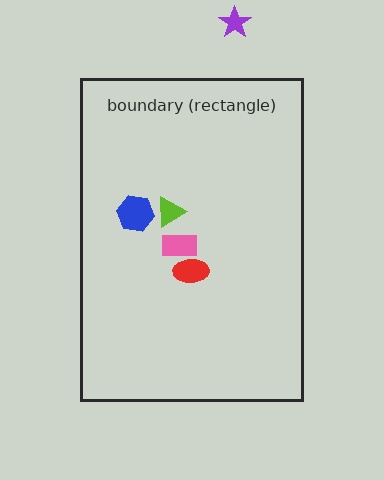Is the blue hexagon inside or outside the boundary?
Inside.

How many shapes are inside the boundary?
4 inside, 1 outside.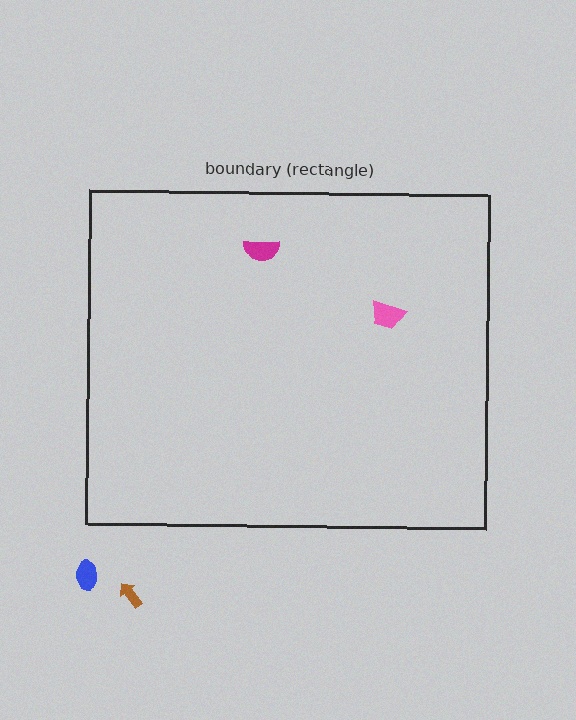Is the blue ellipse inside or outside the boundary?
Outside.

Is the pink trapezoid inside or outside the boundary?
Inside.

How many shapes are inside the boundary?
2 inside, 2 outside.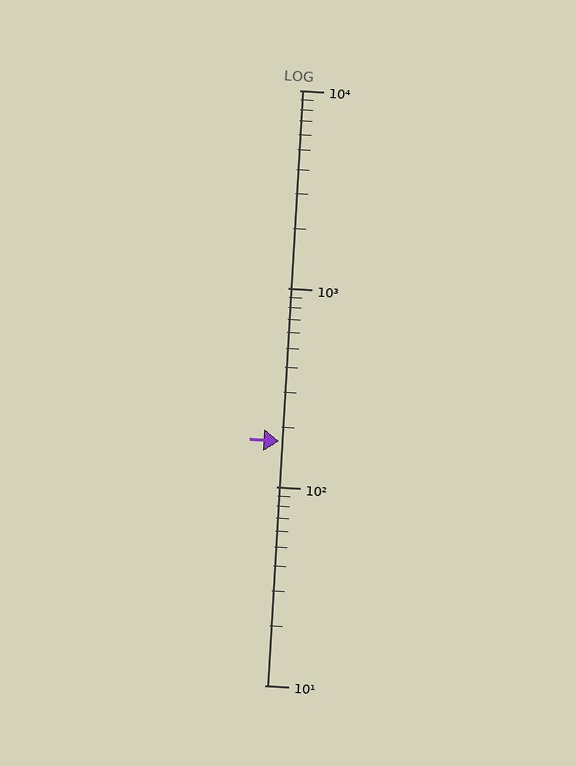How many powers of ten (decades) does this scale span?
The scale spans 3 decades, from 10 to 10000.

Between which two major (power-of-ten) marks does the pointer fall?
The pointer is between 100 and 1000.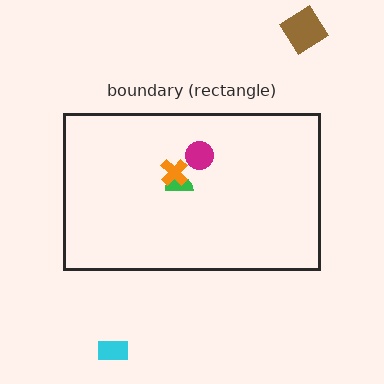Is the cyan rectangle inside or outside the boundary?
Outside.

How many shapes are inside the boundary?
3 inside, 2 outside.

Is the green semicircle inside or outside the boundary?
Inside.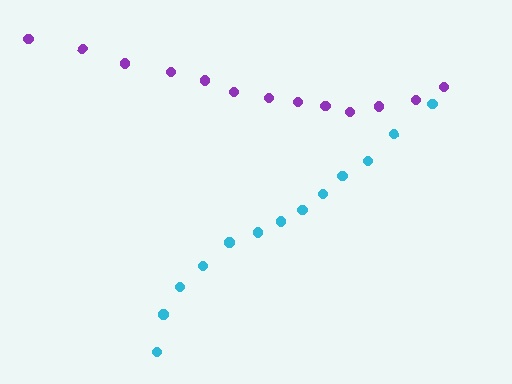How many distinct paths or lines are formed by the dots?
There are 2 distinct paths.